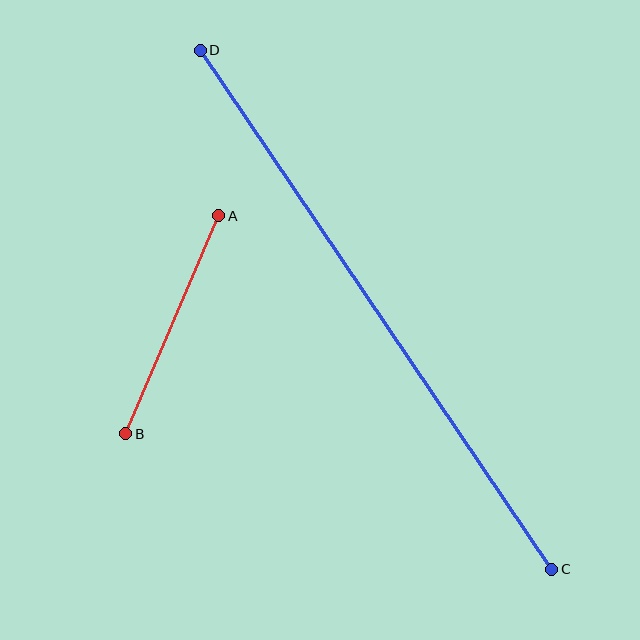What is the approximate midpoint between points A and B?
The midpoint is at approximately (172, 325) pixels.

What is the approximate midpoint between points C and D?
The midpoint is at approximately (376, 310) pixels.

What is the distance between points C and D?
The distance is approximately 627 pixels.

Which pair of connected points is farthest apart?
Points C and D are farthest apart.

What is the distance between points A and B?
The distance is approximately 237 pixels.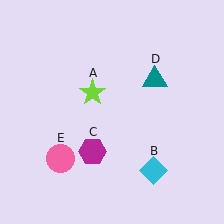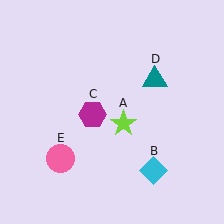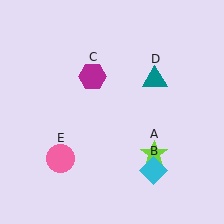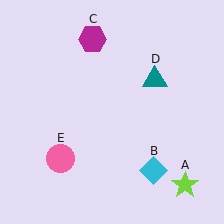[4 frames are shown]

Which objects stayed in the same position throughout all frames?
Cyan diamond (object B) and teal triangle (object D) and pink circle (object E) remained stationary.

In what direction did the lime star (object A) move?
The lime star (object A) moved down and to the right.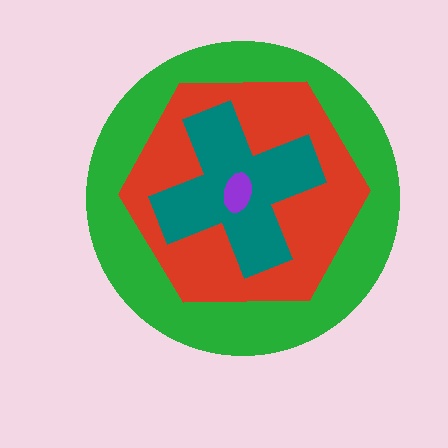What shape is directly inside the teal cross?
The purple ellipse.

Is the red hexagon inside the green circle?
Yes.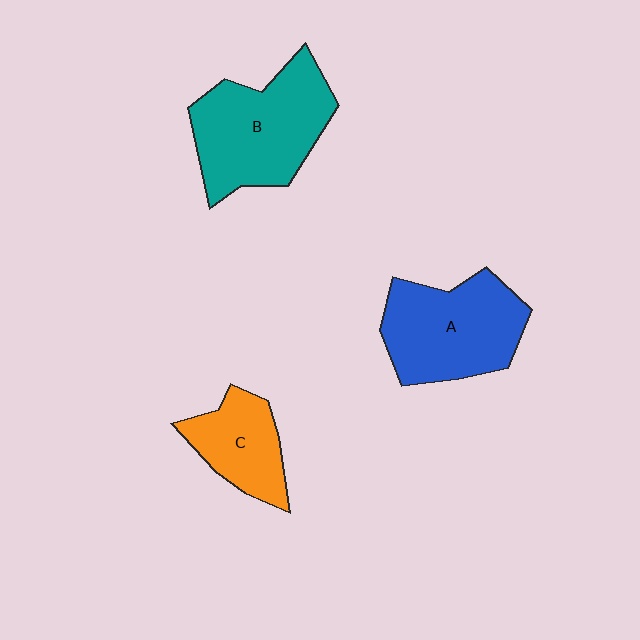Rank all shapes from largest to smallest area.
From largest to smallest: B (teal), A (blue), C (orange).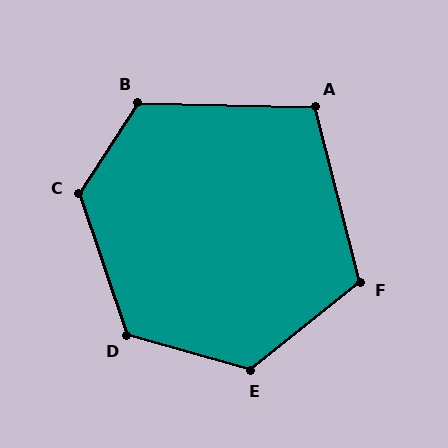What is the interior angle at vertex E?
Approximately 126 degrees (obtuse).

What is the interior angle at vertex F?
Approximately 114 degrees (obtuse).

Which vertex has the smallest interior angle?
A, at approximately 106 degrees.